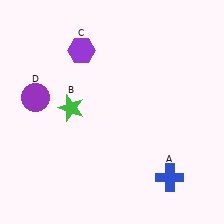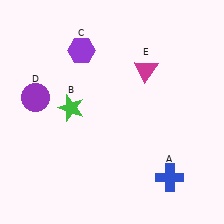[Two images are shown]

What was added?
A magenta triangle (E) was added in Image 2.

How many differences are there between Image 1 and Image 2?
There is 1 difference between the two images.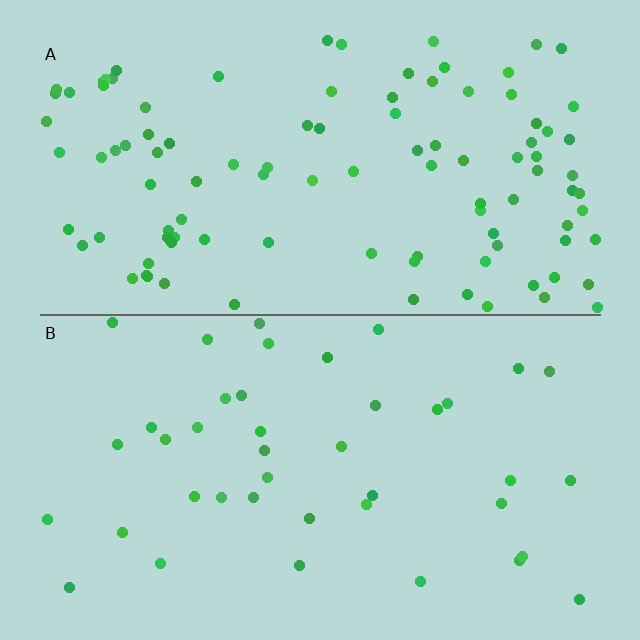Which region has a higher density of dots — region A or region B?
A (the top).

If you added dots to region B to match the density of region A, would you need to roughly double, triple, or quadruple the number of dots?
Approximately double.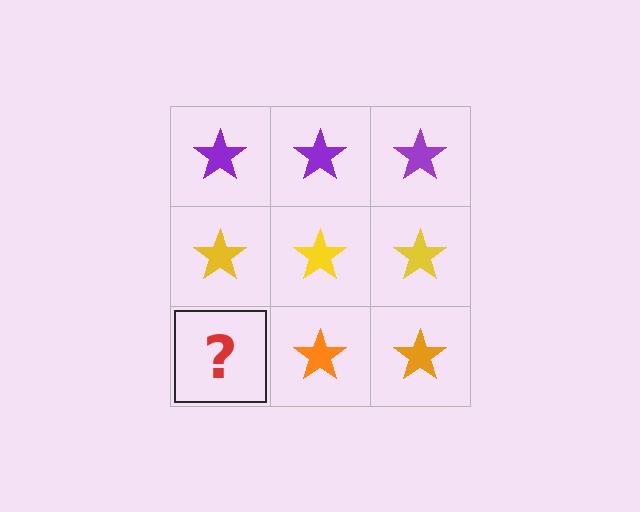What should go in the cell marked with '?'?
The missing cell should contain an orange star.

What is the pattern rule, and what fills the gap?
The rule is that each row has a consistent color. The gap should be filled with an orange star.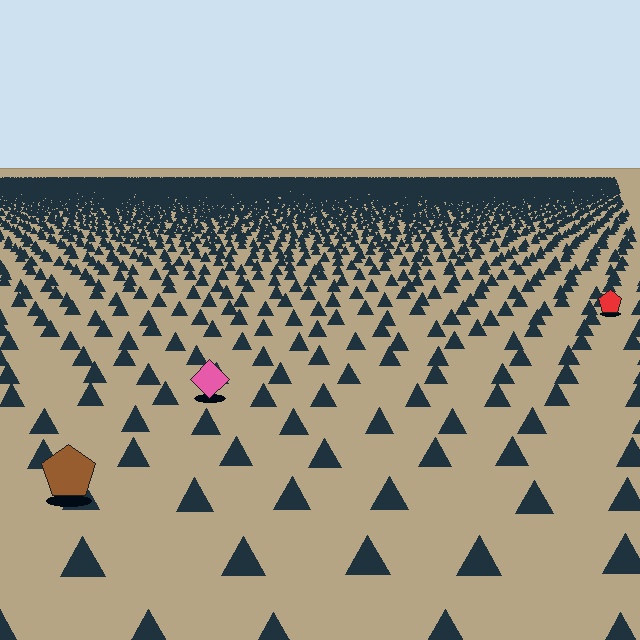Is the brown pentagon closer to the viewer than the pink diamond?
Yes. The brown pentagon is closer — you can tell from the texture gradient: the ground texture is coarser near it.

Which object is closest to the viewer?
The brown pentagon is closest. The texture marks near it are larger and more spread out.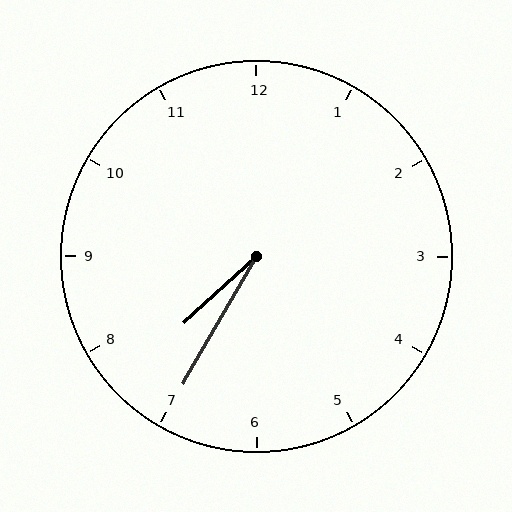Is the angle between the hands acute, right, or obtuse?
It is acute.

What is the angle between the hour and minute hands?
Approximately 18 degrees.